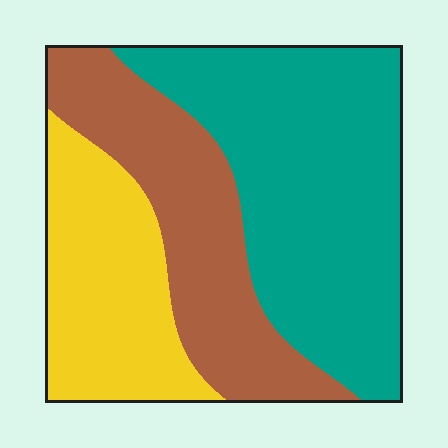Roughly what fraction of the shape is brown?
Brown covers 29% of the shape.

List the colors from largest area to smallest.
From largest to smallest: teal, brown, yellow.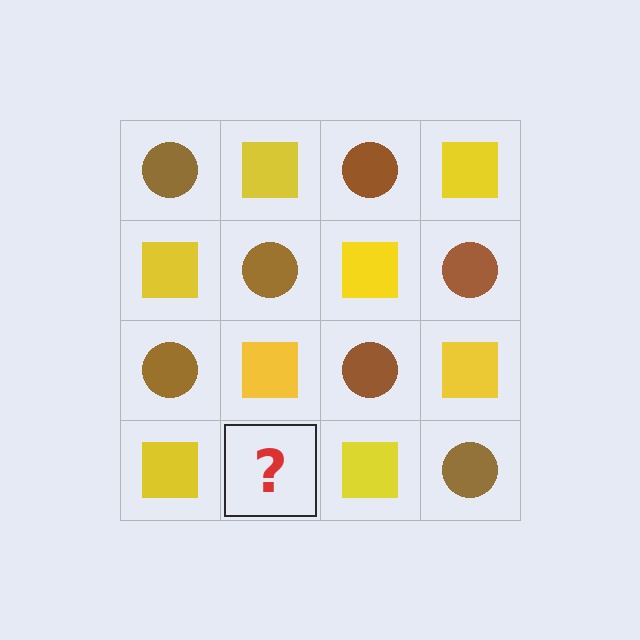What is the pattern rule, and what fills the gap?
The rule is that it alternates brown circle and yellow square in a checkerboard pattern. The gap should be filled with a brown circle.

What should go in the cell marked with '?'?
The missing cell should contain a brown circle.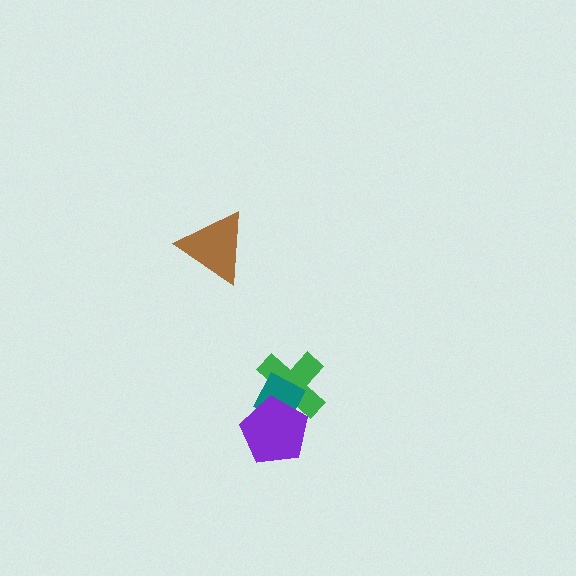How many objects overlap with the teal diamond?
2 objects overlap with the teal diamond.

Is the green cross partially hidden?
Yes, it is partially covered by another shape.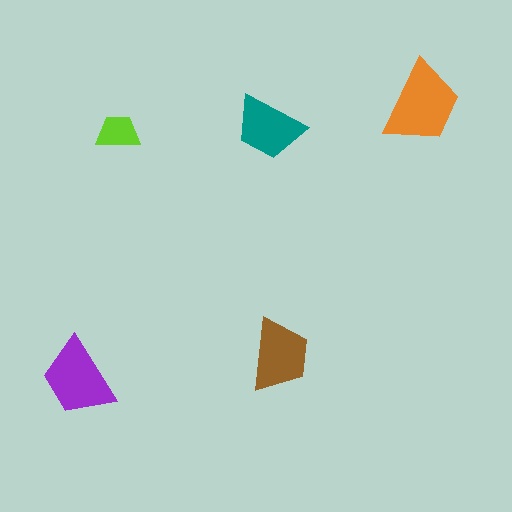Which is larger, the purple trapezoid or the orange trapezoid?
The orange one.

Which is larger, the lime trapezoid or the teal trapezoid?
The teal one.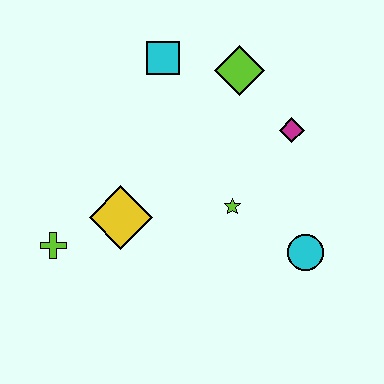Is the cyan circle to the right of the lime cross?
Yes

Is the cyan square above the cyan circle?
Yes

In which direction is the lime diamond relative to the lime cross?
The lime diamond is to the right of the lime cross.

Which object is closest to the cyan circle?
The lime star is closest to the cyan circle.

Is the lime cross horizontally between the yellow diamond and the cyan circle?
No